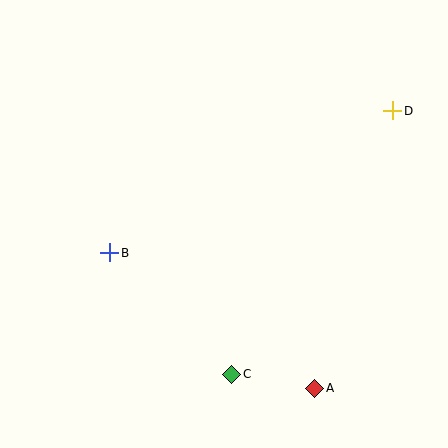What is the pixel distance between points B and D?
The distance between B and D is 317 pixels.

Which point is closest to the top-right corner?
Point D is closest to the top-right corner.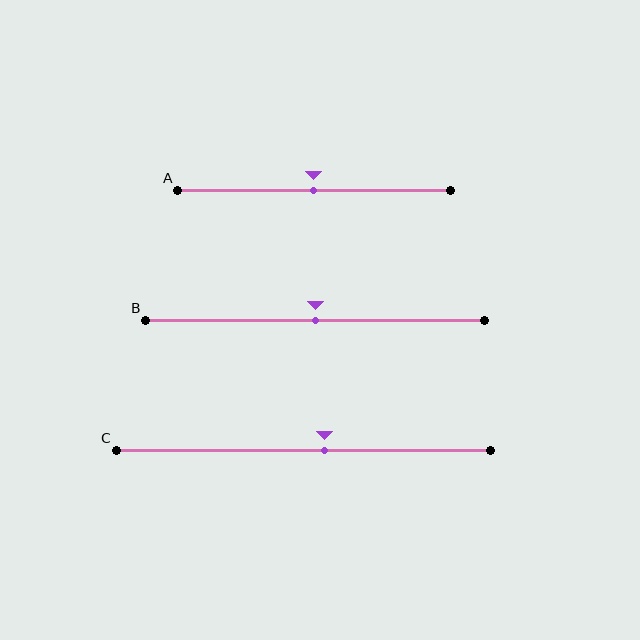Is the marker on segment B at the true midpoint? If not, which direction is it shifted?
Yes, the marker on segment B is at the true midpoint.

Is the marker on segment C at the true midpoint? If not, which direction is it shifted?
No, the marker on segment C is shifted to the right by about 6% of the segment length.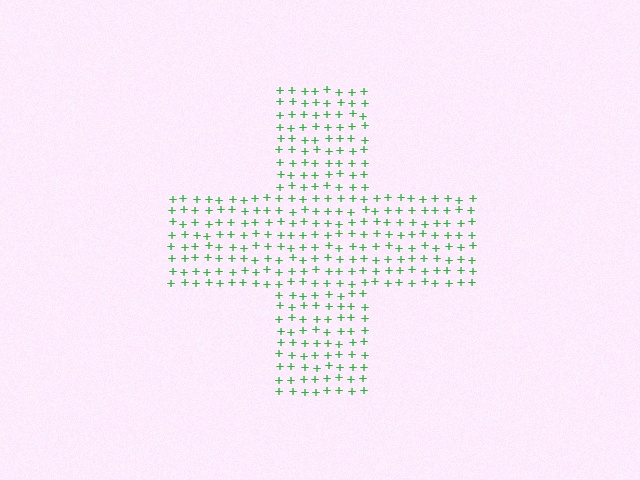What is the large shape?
The large shape is a cross.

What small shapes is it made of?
It is made of small plus signs.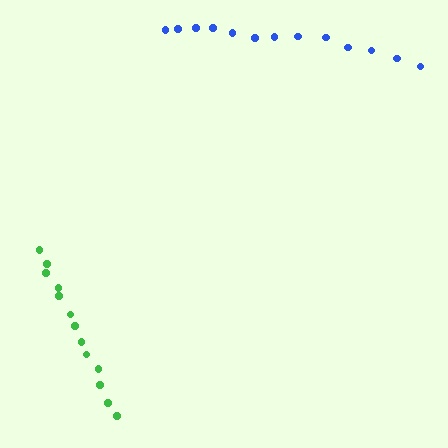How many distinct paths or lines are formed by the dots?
There are 2 distinct paths.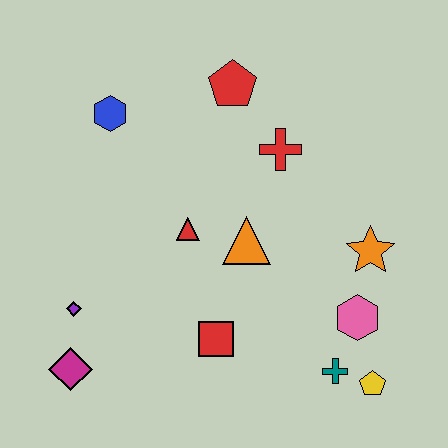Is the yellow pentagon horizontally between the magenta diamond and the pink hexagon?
No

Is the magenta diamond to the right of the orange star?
No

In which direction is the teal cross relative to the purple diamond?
The teal cross is to the right of the purple diamond.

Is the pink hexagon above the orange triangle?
No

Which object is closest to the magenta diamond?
The purple diamond is closest to the magenta diamond.